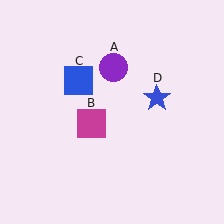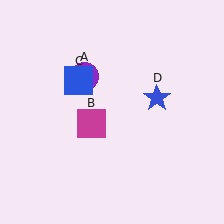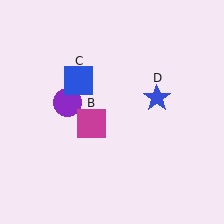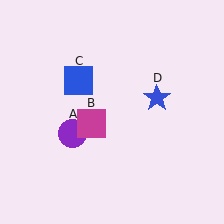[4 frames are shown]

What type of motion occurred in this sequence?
The purple circle (object A) rotated counterclockwise around the center of the scene.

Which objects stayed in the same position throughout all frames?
Magenta square (object B) and blue square (object C) and blue star (object D) remained stationary.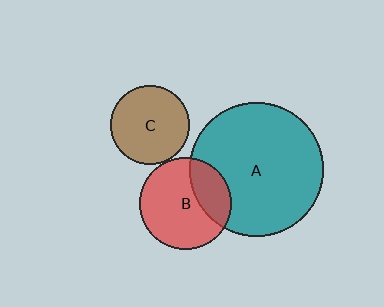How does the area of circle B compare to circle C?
Approximately 1.4 times.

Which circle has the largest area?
Circle A (teal).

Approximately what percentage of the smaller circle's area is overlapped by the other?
Approximately 30%.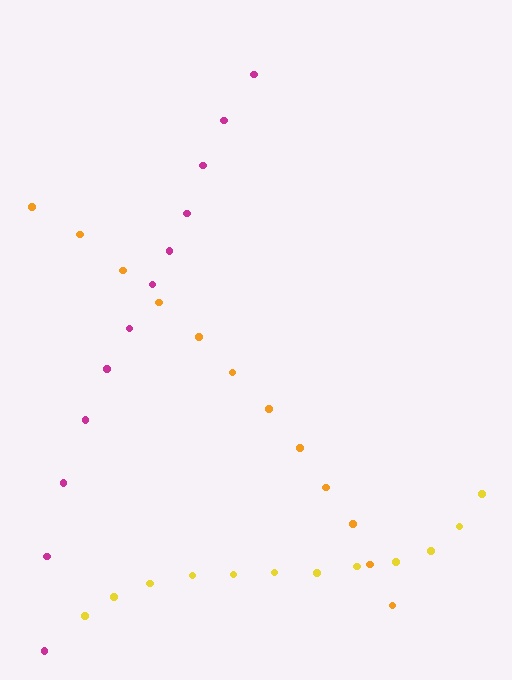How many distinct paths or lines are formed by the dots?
There are 3 distinct paths.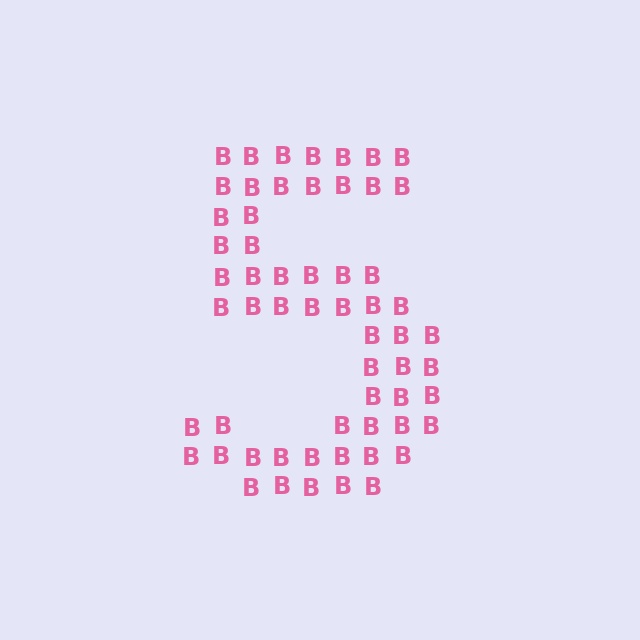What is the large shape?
The large shape is the digit 5.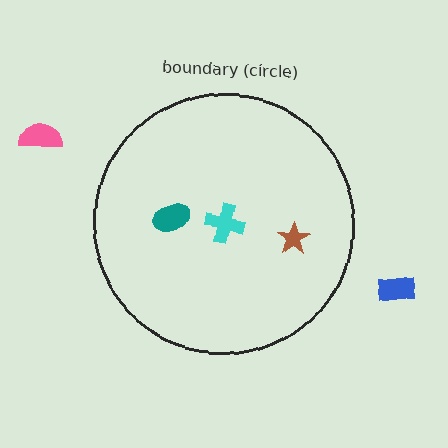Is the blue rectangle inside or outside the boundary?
Outside.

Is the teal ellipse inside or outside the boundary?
Inside.